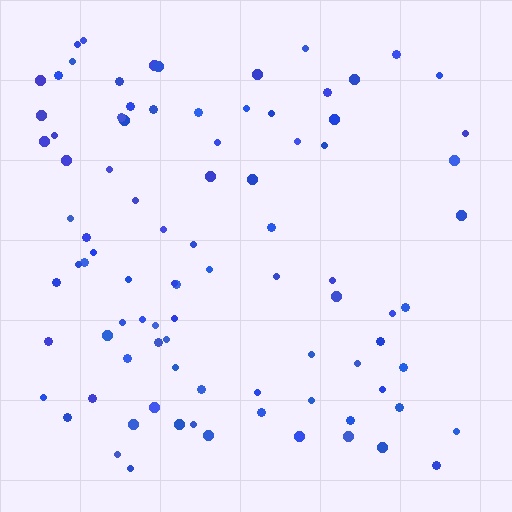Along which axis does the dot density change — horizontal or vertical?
Horizontal.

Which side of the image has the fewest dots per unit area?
The right.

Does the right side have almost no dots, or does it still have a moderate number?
Still a moderate number, just noticeably fewer than the left.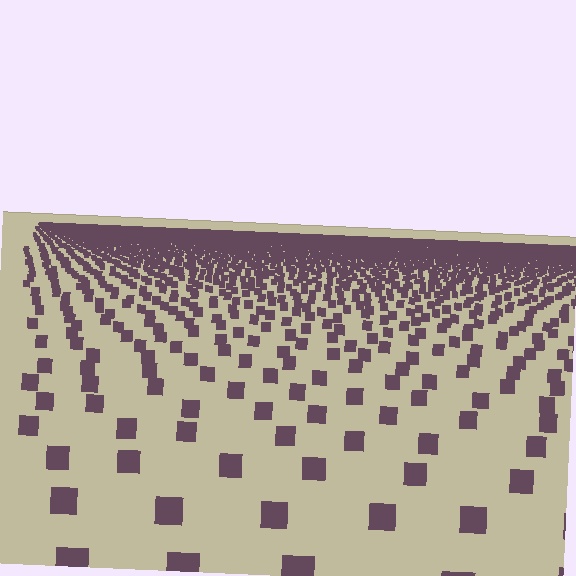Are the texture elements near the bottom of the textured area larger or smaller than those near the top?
Larger. Near the bottom, elements are closer to the viewer and appear at a bigger on-screen size.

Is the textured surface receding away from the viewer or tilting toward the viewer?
The surface is receding away from the viewer. Texture elements get smaller and denser toward the top.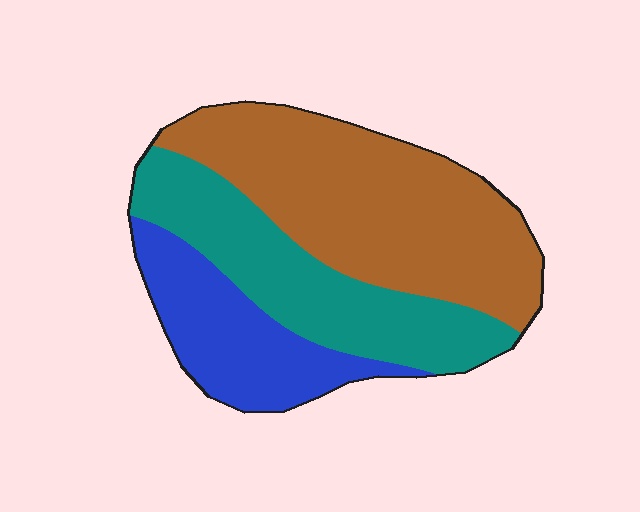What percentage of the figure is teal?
Teal takes up about one third (1/3) of the figure.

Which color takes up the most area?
Brown, at roughly 45%.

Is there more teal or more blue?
Teal.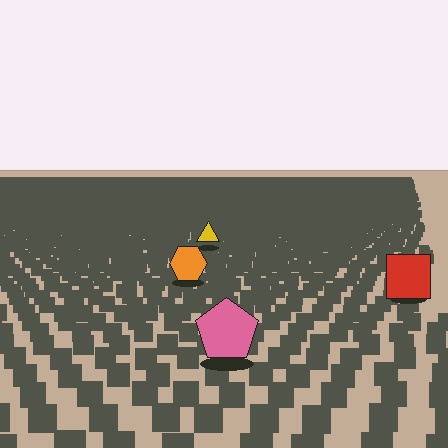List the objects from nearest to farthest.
From nearest to farthest: the pink pentagon, the red square, the orange hexagon, the yellow triangle.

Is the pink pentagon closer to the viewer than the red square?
Yes. The pink pentagon is closer — you can tell from the texture gradient: the ground texture is coarser near it.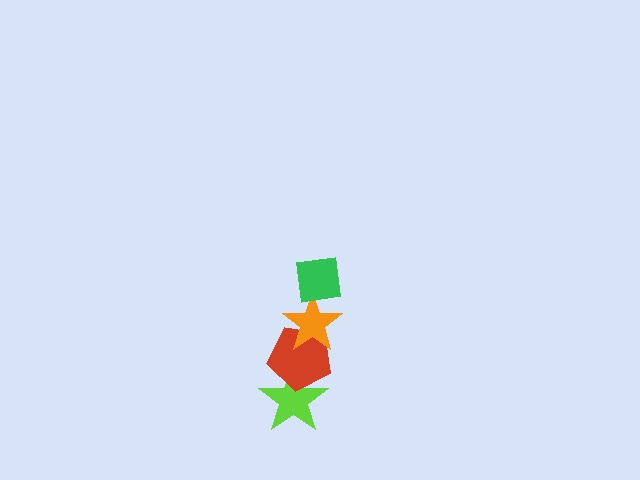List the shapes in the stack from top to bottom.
From top to bottom: the green square, the orange star, the red pentagon, the lime star.